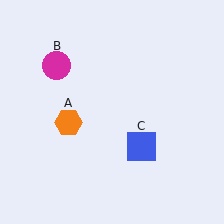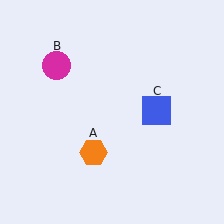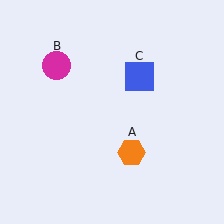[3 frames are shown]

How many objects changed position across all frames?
2 objects changed position: orange hexagon (object A), blue square (object C).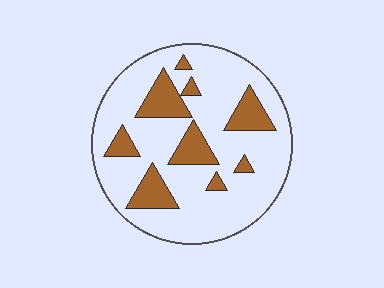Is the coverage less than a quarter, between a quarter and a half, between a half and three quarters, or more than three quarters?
Less than a quarter.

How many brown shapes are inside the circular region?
9.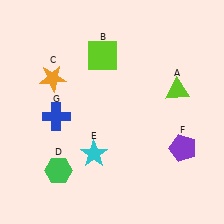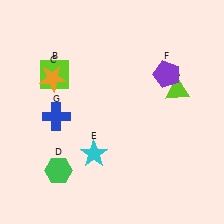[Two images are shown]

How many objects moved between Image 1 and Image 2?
2 objects moved between the two images.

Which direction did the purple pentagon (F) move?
The purple pentagon (F) moved up.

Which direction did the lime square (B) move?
The lime square (B) moved left.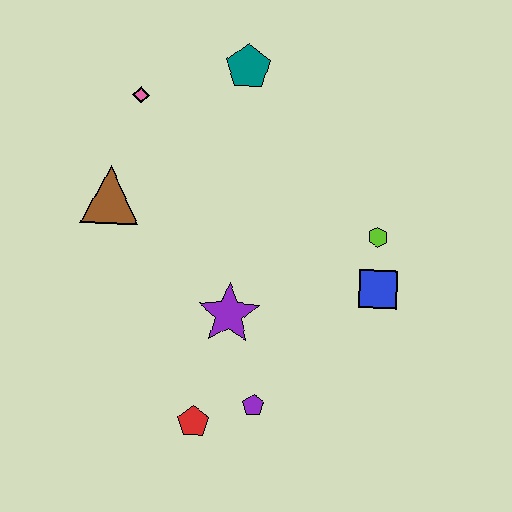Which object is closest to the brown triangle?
The pink diamond is closest to the brown triangle.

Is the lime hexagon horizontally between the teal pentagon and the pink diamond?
No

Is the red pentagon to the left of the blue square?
Yes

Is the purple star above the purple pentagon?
Yes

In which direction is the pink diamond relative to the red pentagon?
The pink diamond is above the red pentagon.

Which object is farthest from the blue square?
The pink diamond is farthest from the blue square.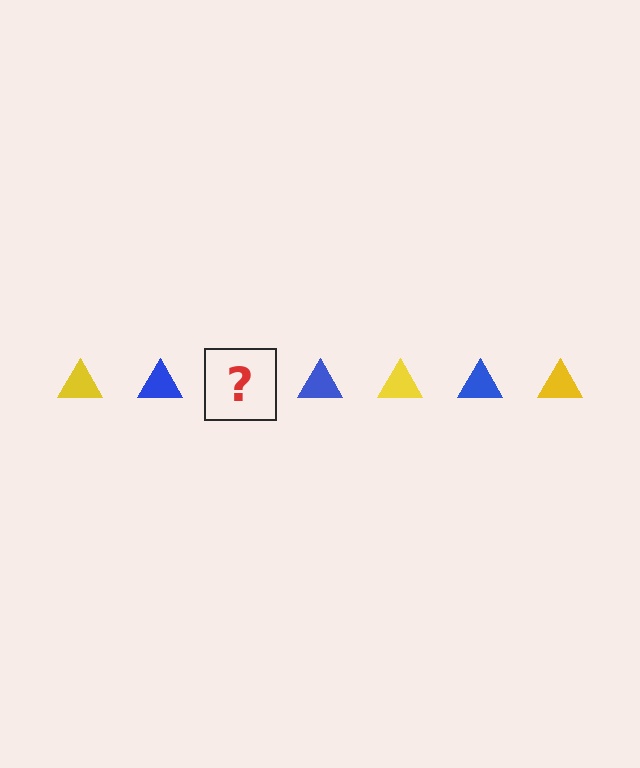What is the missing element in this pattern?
The missing element is a yellow triangle.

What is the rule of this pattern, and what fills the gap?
The rule is that the pattern cycles through yellow, blue triangles. The gap should be filled with a yellow triangle.